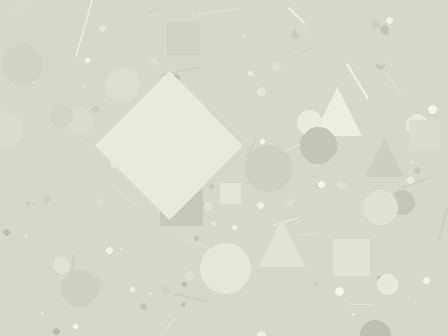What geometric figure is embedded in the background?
A diamond is embedded in the background.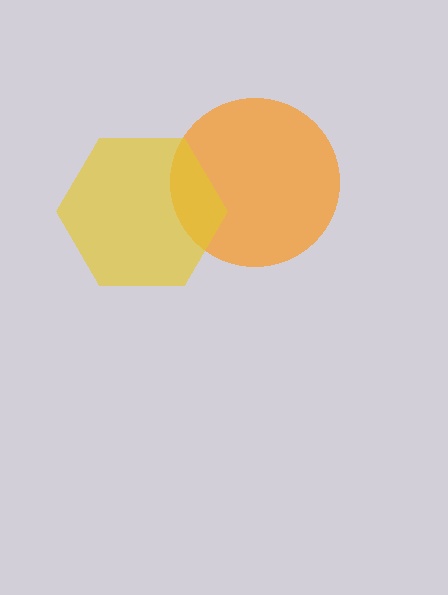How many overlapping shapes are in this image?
There are 2 overlapping shapes in the image.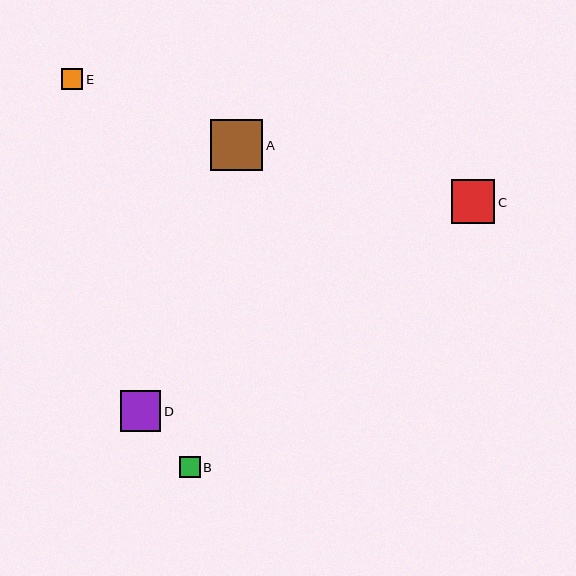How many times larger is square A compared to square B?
Square A is approximately 2.5 times the size of square B.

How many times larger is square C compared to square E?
Square C is approximately 2.1 times the size of square E.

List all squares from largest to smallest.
From largest to smallest: A, C, D, E, B.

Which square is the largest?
Square A is the largest with a size of approximately 52 pixels.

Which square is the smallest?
Square B is the smallest with a size of approximately 21 pixels.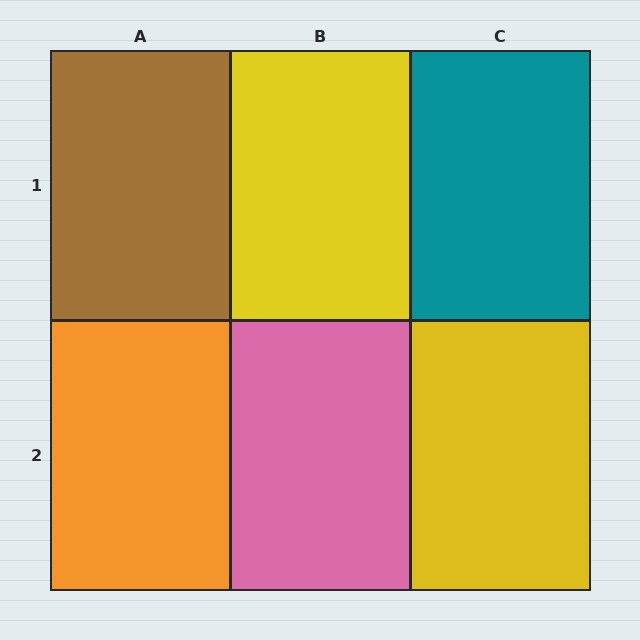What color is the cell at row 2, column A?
Orange.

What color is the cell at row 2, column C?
Yellow.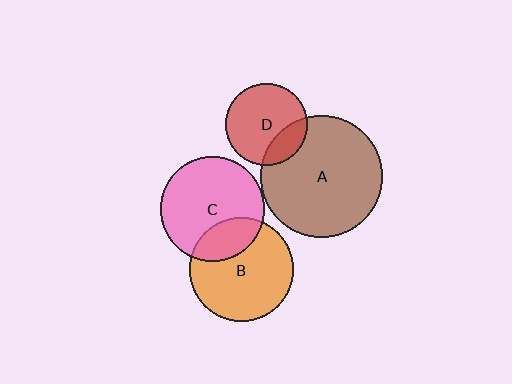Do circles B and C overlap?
Yes.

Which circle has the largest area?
Circle A (brown).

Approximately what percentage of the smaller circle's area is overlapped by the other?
Approximately 25%.